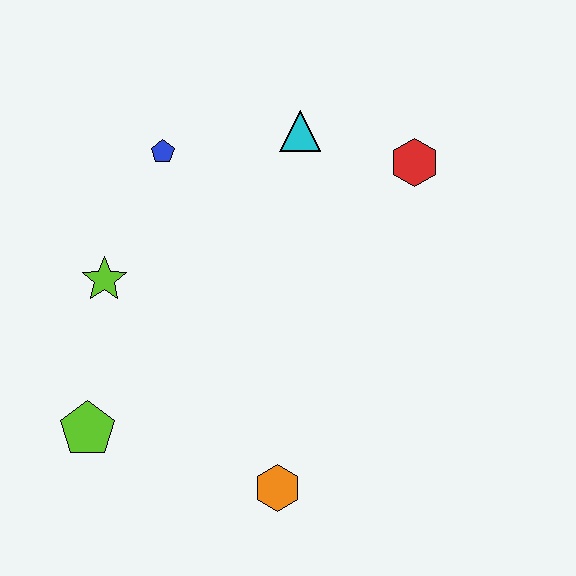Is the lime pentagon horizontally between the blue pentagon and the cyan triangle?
No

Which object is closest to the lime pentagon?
The lime star is closest to the lime pentagon.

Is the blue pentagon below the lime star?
No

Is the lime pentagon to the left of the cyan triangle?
Yes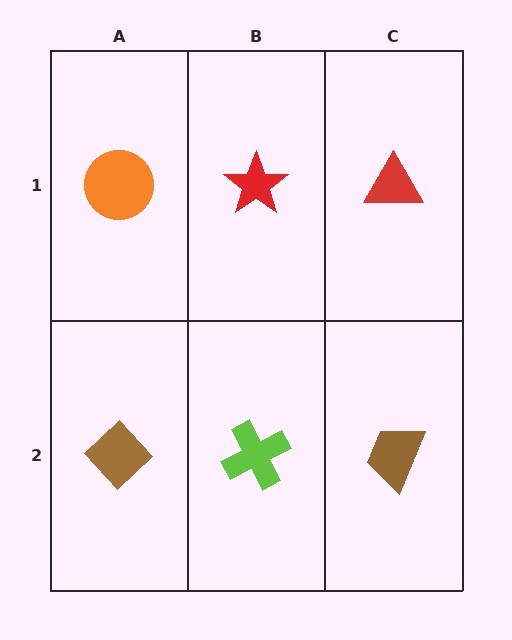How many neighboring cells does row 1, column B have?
3.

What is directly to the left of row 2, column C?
A lime cross.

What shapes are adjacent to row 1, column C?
A brown trapezoid (row 2, column C), a red star (row 1, column B).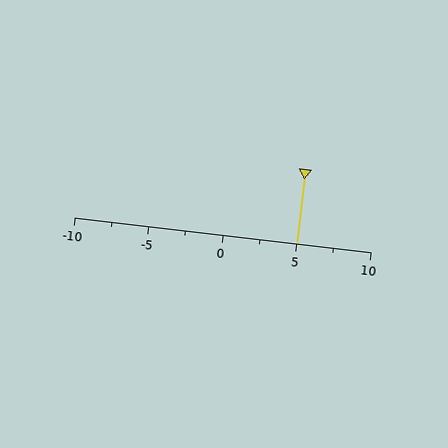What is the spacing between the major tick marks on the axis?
The major ticks are spaced 5 apart.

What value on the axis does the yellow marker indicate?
The marker indicates approximately 5.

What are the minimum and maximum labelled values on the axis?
The axis runs from -10 to 10.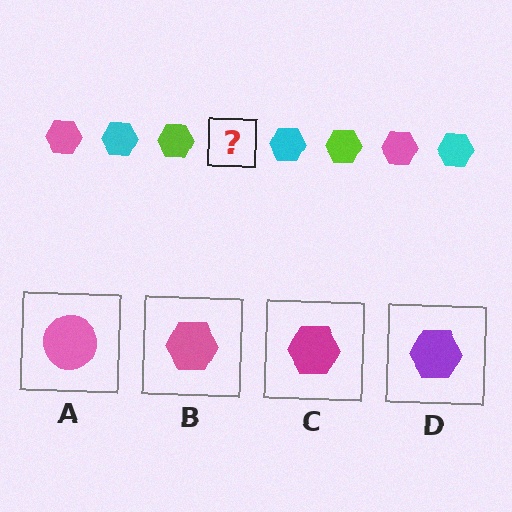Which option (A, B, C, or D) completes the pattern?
B.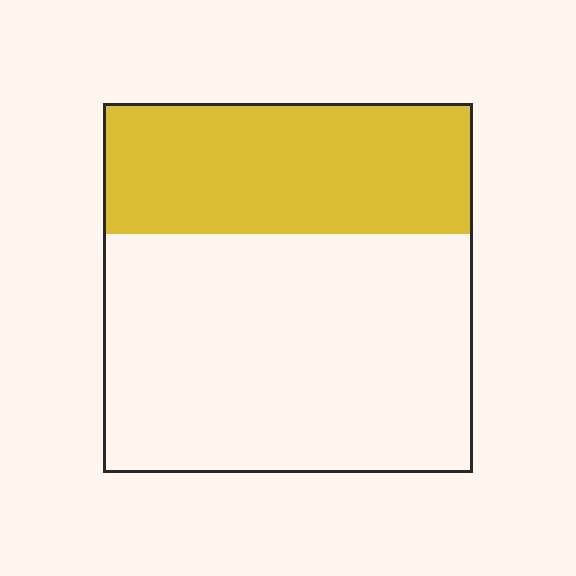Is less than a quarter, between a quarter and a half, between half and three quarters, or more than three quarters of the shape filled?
Between a quarter and a half.